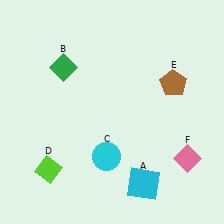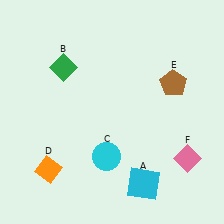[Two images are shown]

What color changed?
The diamond (D) changed from lime in Image 1 to orange in Image 2.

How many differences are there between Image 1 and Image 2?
There is 1 difference between the two images.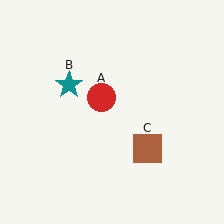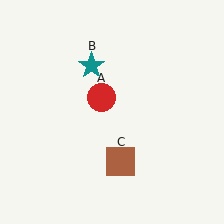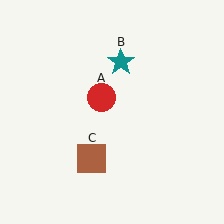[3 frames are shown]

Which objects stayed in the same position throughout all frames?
Red circle (object A) remained stationary.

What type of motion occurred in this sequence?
The teal star (object B), brown square (object C) rotated clockwise around the center of the scene.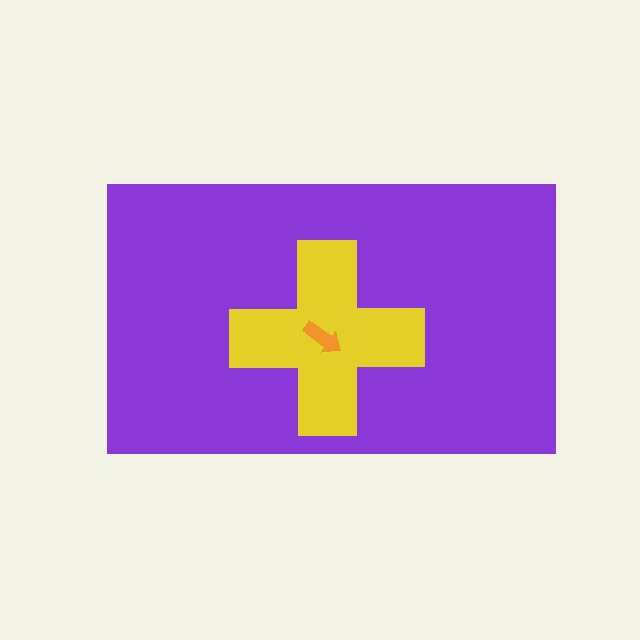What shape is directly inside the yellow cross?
The orange arrow.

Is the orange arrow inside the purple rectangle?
Yes.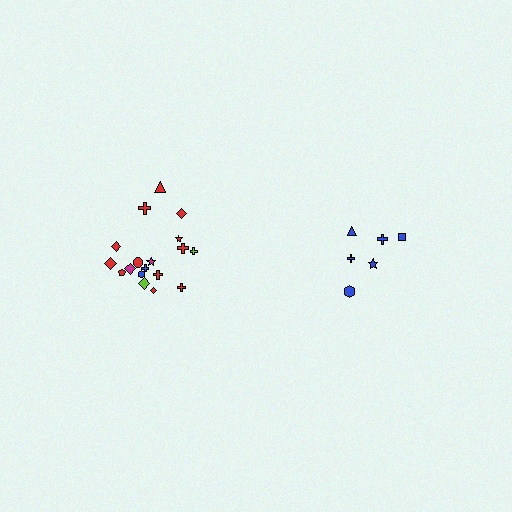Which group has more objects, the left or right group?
The left group.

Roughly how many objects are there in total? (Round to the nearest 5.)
Roughly 25 objects in total.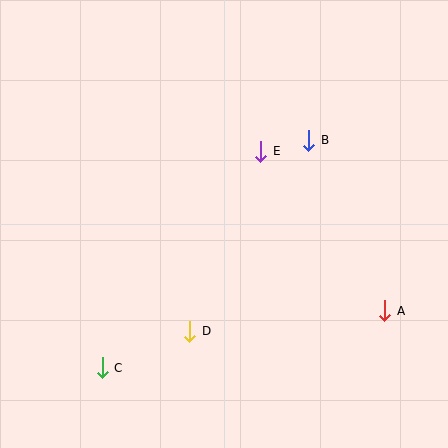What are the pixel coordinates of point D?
Point D is at (190, 331).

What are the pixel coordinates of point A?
Point A is at (385, 311).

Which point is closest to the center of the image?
Point E at (261, 151) is closest to the center.